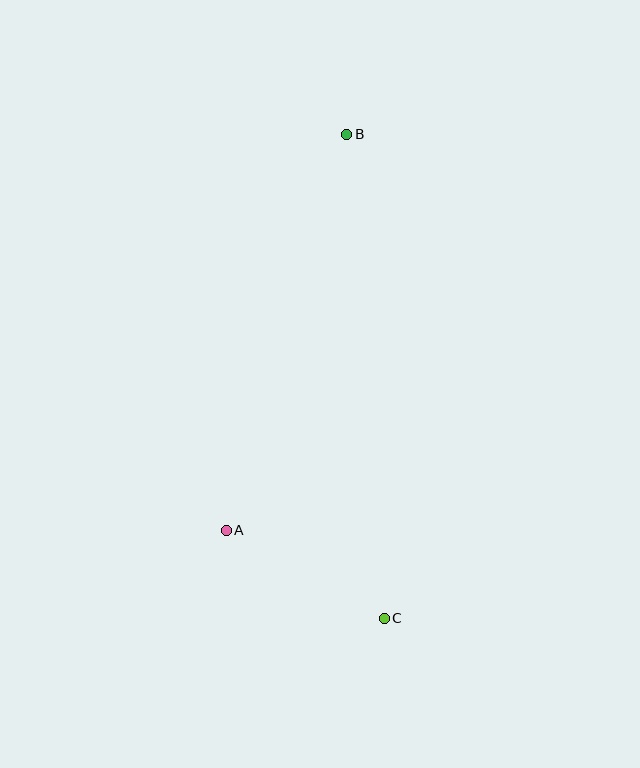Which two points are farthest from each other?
Points B and C are farthest from each other.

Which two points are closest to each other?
Points A and C are closest to each other.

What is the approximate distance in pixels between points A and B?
The distance between A and B is approximately 414 pixels.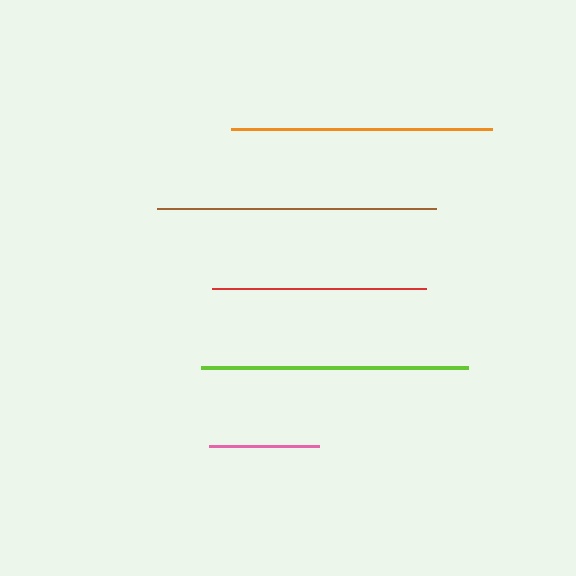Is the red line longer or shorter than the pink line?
The red line is longer than the pink line.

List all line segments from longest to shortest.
From longest to shortest: brown, lime, orange, red, pink.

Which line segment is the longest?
The brown line is the longest at approximately 279 pixels.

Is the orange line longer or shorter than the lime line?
The lime line is longer than the orange line.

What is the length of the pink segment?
The pink segment is approximately 110 pixels long.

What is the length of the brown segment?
The brown segment is approximately 279 pixels long.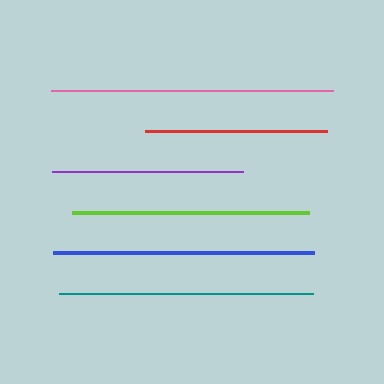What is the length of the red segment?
The red segment is approximately 182 pixels long.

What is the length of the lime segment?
The lime segment is approximately 236 pixels long.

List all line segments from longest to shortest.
From longest to shortest: pink, blue, teal, lime, purple, red.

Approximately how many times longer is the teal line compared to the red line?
The teal line is approximately 1.4 times the length of the red line.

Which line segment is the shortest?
The red line is the shortest at approximately 182 pixels.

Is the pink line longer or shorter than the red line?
The pink line is longer than the red line.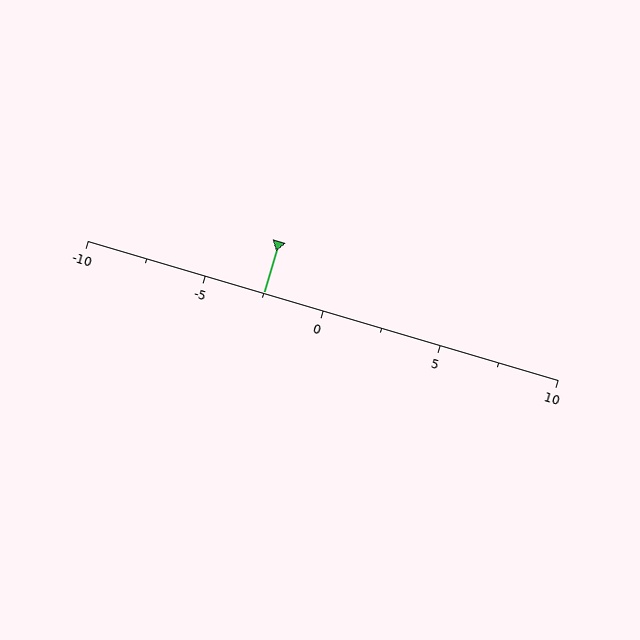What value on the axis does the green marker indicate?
The marker indicates approximately -2.5.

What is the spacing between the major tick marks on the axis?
The major ticks are spaced 5 apart.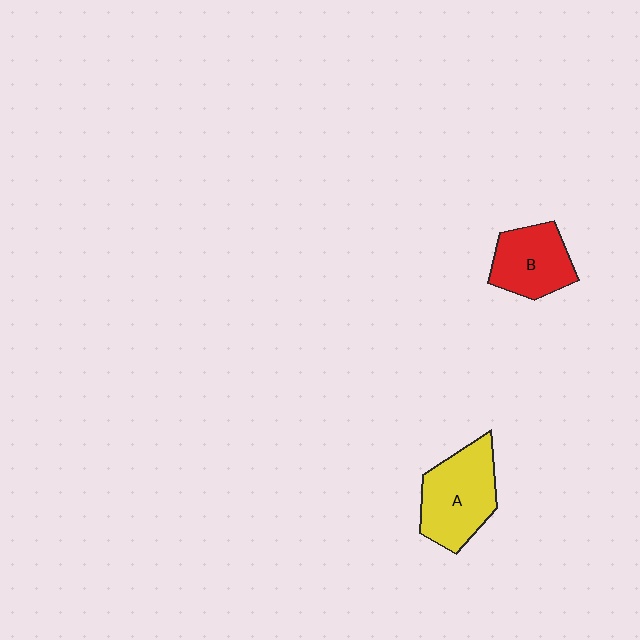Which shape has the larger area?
Shape A (yellow).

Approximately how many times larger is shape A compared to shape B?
Approximately 1.3 times.